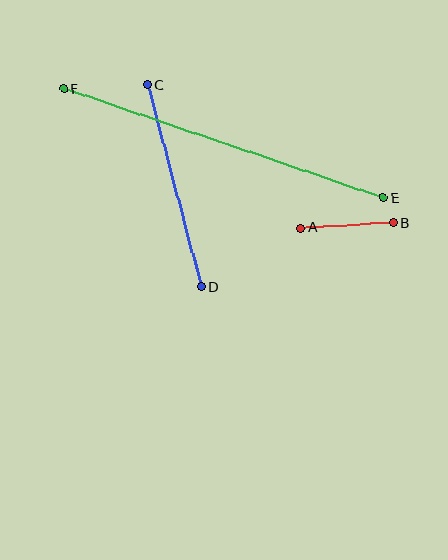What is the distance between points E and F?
The distance is approximately 338 pixels.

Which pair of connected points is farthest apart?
Points E and F are farthest apart.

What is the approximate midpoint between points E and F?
The midpoint is at approximately (223, 143) pixels.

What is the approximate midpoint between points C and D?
The midpoint is at approximately (175, 186) pixels.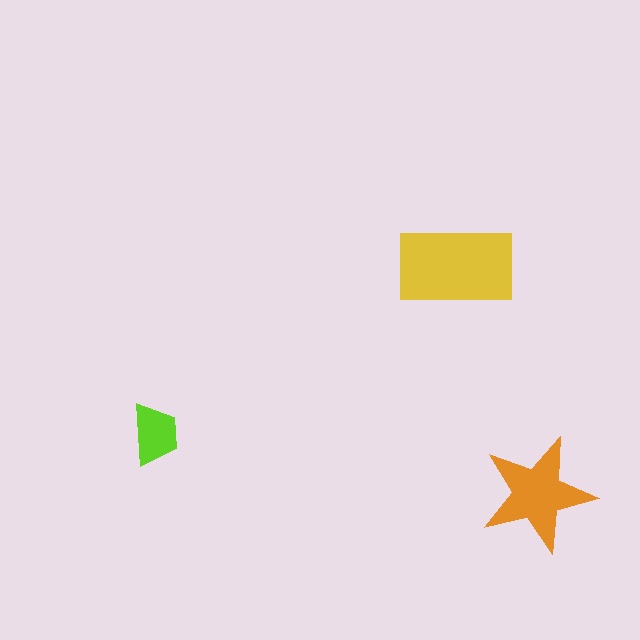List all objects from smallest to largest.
The lime trapezoid, the orange star, the yellow rectangle.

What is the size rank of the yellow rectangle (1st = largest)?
1st.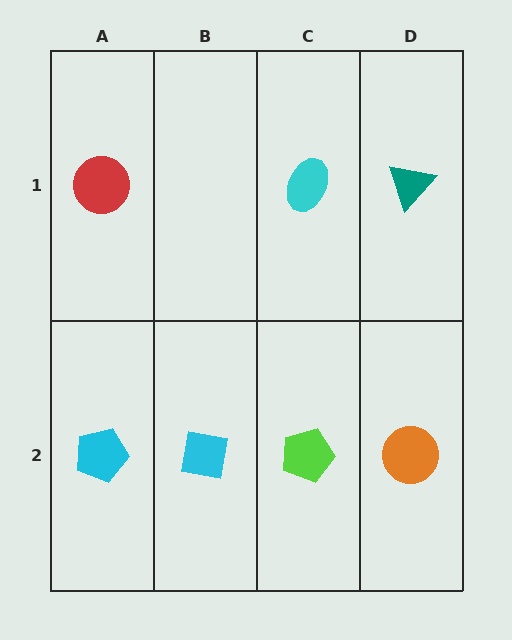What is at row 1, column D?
A teal triangle.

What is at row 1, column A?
A red circle.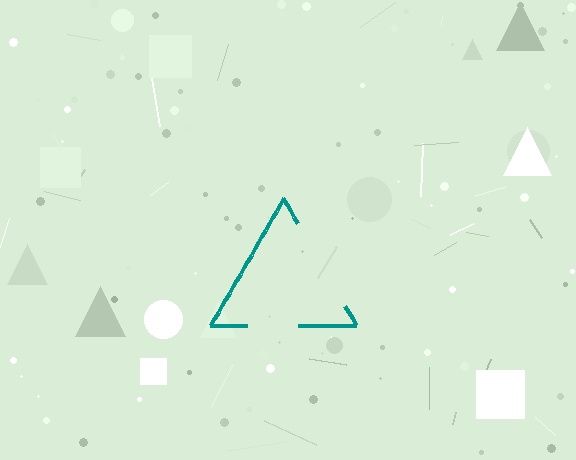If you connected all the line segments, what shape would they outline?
They would outline a triangle.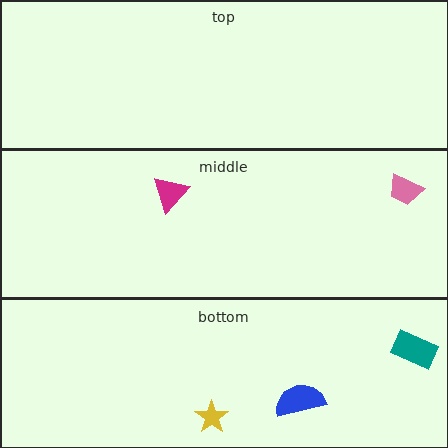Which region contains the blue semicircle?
The bottom region.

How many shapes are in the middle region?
2.